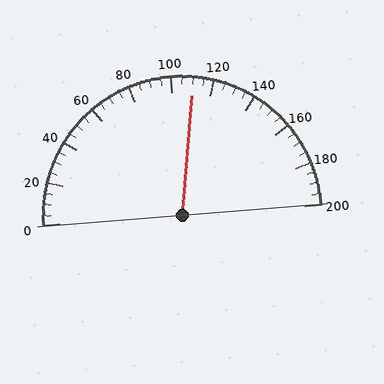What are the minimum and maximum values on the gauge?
The gauge ranges from 0 to 200.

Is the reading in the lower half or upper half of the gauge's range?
The reading is in the upper half of the range (0 to 200).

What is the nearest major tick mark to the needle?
The nearest major tick mark is 120.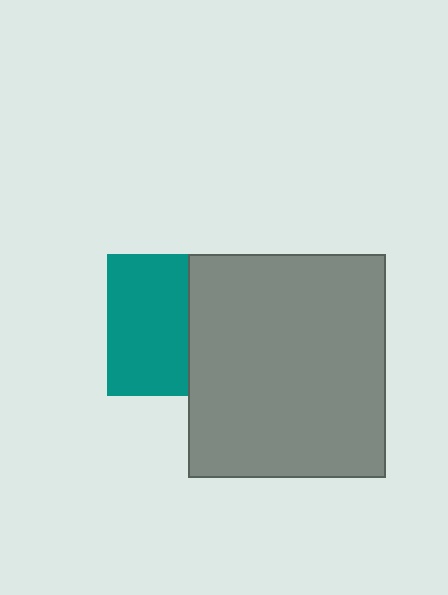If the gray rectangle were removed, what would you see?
You would see the complete teal square.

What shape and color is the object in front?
The object in front is a gray rectangle.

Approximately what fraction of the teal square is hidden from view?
Roughly 44% of the teal square is hidden behind the gray rectangle.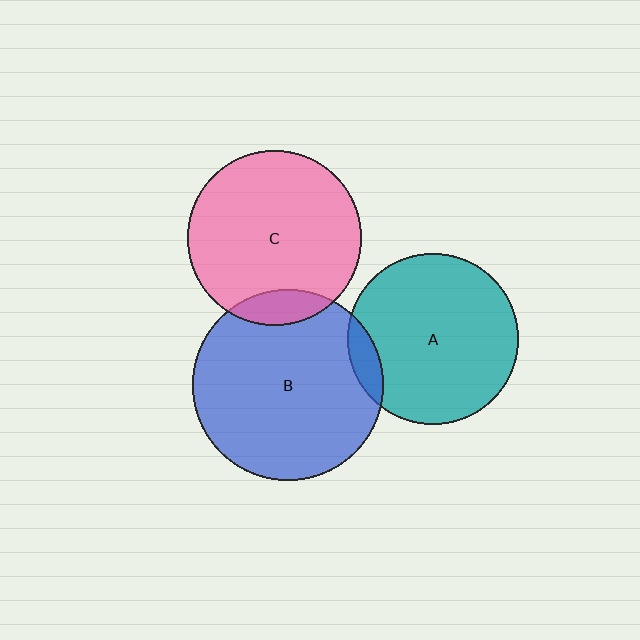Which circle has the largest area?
Circle B (blue).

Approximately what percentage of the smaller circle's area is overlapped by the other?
Approximately 10%.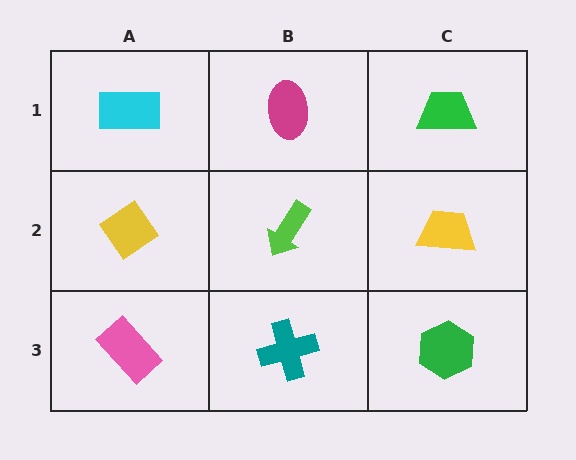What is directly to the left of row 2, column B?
A yellow diamond.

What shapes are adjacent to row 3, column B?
A lime arrow (row 2, column B), a pink rectangle (row 3, column A), a green hexagon (row 3, column C).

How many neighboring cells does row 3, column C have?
2.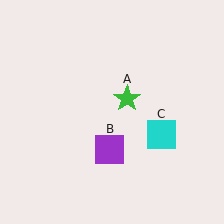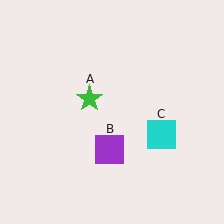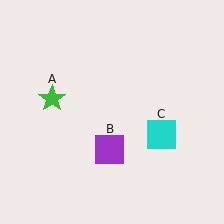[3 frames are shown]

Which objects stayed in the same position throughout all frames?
Purple square (object B) and cyan square (object C) remained stationary.